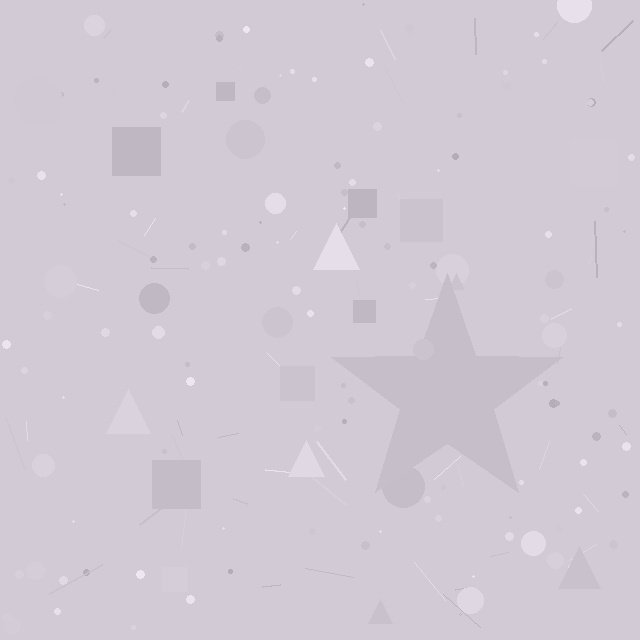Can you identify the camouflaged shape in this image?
The camouflaged shape is a star.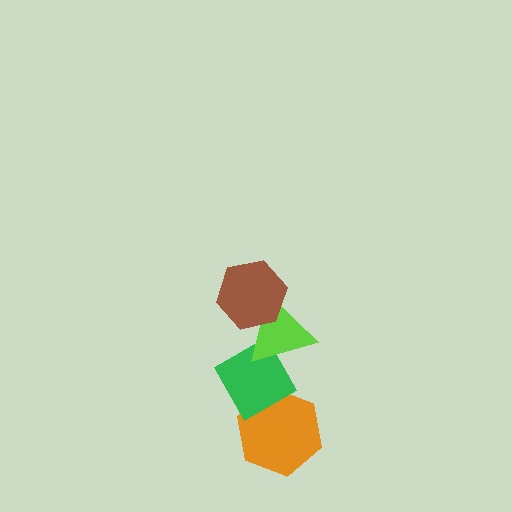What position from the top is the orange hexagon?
The orange hexagon is 4th from the top.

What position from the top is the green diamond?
The green diamond is 3rd from the top.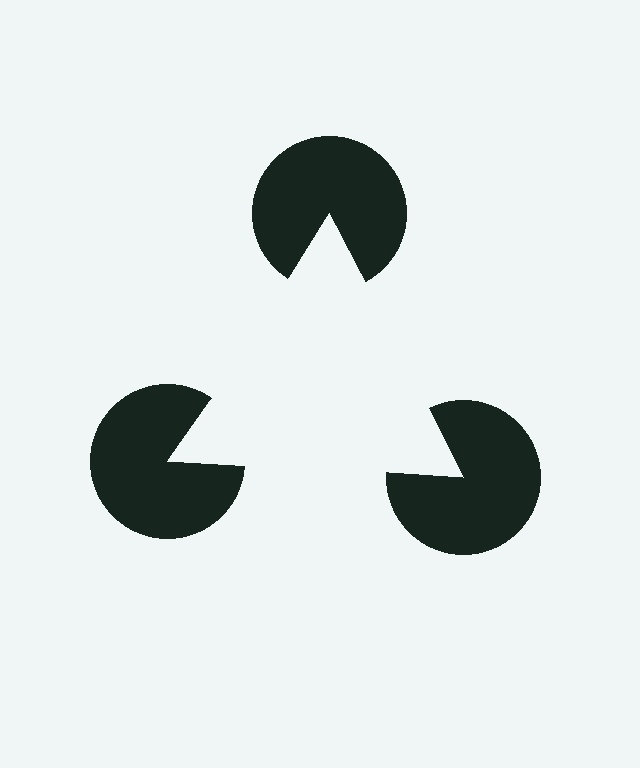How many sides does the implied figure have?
3 sides.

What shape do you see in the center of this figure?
An illusory triangle — its edges are inferred from the aligned wedge cuts in the pac-man discs, not physically drawn.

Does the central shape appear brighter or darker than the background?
It typically appears slightly brighter than the background, even though no actual brightness change is drawn.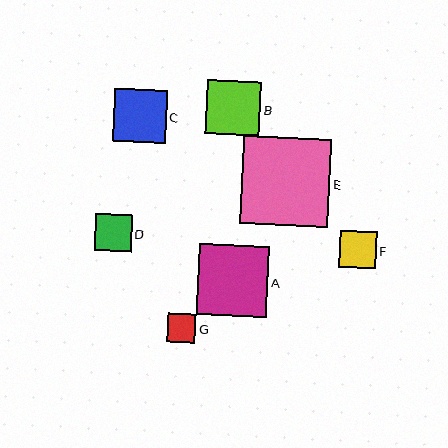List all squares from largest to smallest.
From largest to smallest: E, A, B, C, F, D, G.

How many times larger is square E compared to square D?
Square E is approximately 2.4 times the size of square D.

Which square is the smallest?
Square G is the smallest with a size of approximately 29 pixels.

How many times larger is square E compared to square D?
Square E is approximately 2.4 times the size of square D.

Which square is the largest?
Square E is the largest with a size of approximately 88 pixels.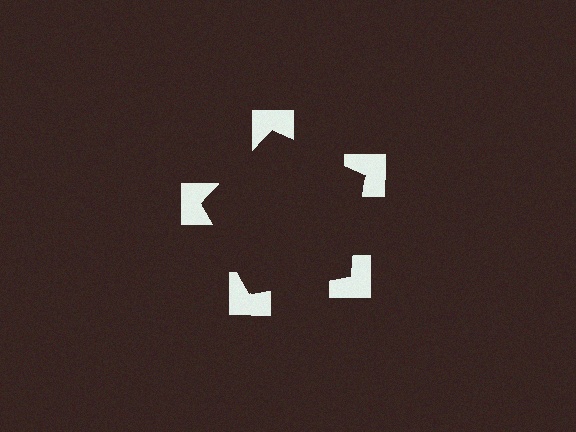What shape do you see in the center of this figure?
An illusory pentagon — its edges are inferred from the aligned wedge cuts in the notched squares, not physically drawn.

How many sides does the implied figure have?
5 sides.